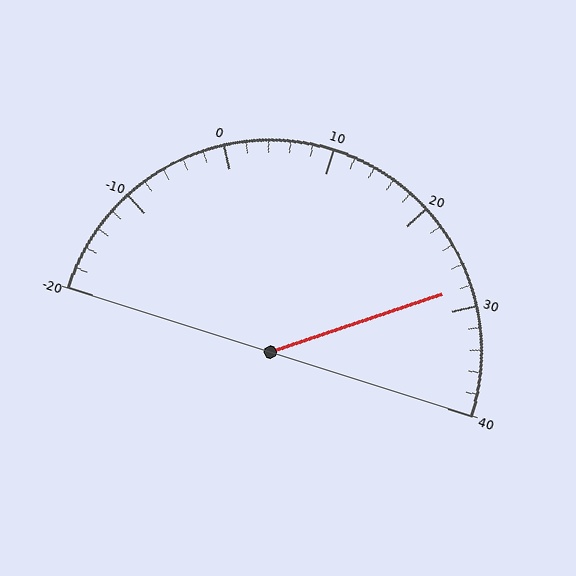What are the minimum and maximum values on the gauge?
The gauge ranges from -20 to 40.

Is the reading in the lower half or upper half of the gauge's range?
The reading is in the upper half of the range (-20 to 40).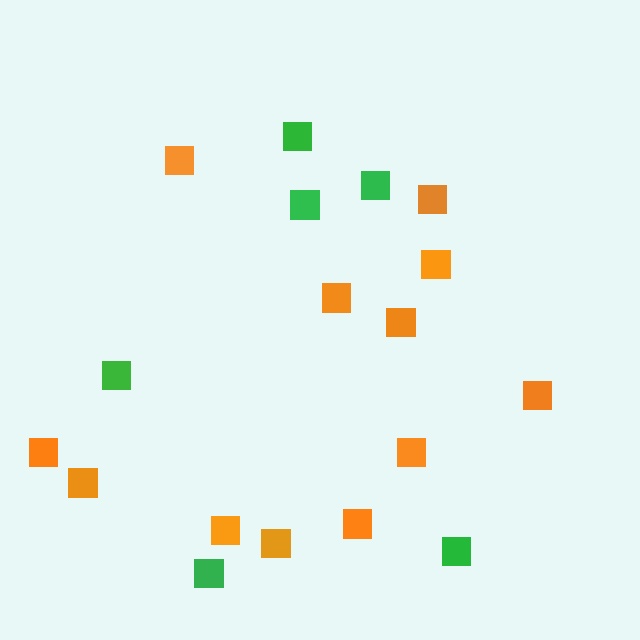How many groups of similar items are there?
There are 2 groups: one group of green squares (6) and one group of orange squares (12).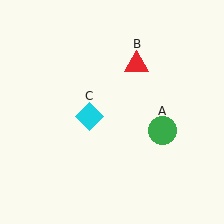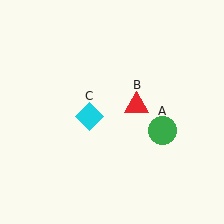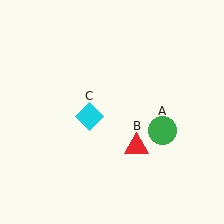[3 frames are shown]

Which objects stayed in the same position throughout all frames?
Green circle (object A) and cyan diamond (object C) remained stationary.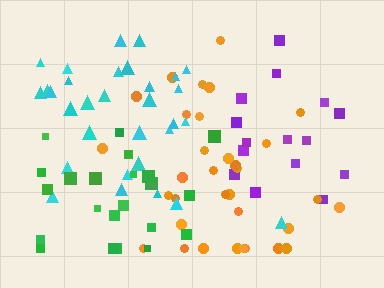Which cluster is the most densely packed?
Cyan.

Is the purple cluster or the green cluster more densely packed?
Purple.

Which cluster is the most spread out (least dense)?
Green.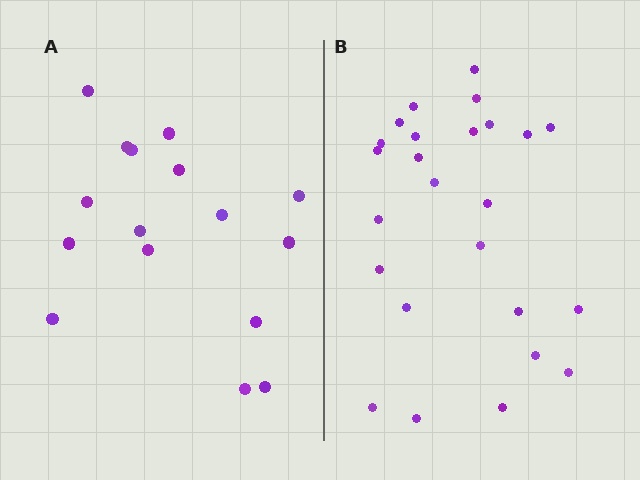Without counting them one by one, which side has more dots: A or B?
Region B (the right region) has more dots.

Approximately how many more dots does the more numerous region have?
Region B has roughly 8 or so more dots than region A.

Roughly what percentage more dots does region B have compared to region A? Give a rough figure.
About 55% more.